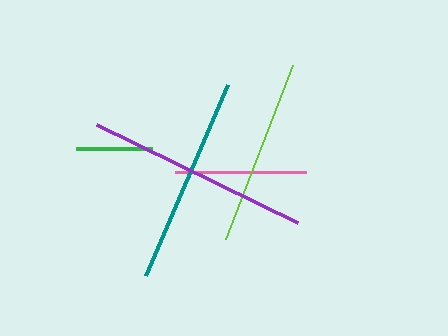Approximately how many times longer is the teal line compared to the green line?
The teal line is approximately 2.7 times the length of the green line.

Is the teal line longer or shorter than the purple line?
The purple line is longer than the teal line.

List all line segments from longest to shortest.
From longest to shortest: purple, teal, lime, pink, green.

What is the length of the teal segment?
The teal segment is approximately 208 pixels long.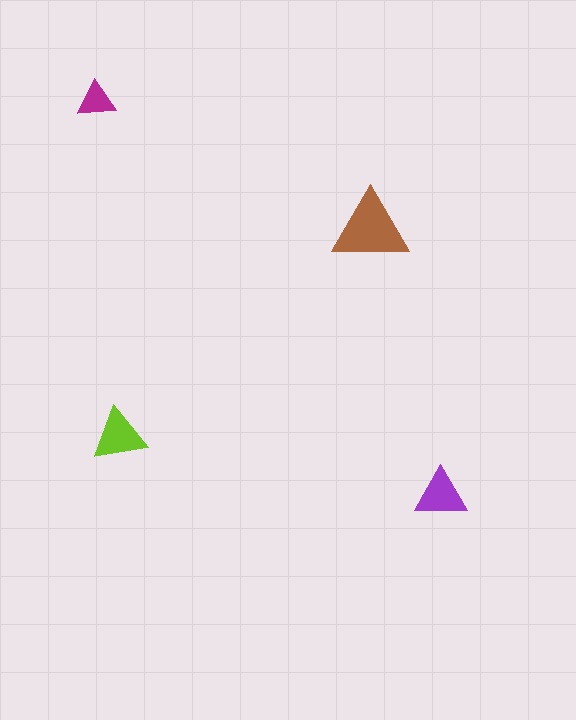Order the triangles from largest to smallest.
the brown one, the lime one, the purple one, the magenta one.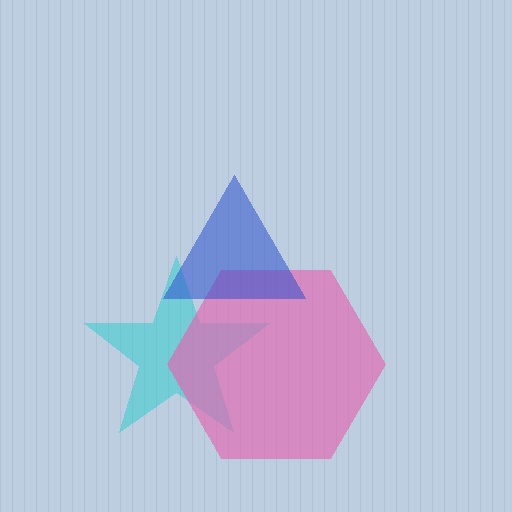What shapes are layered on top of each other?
The layered shapes are: a cyan star, a pink hexagon, a blue triangle.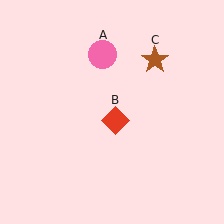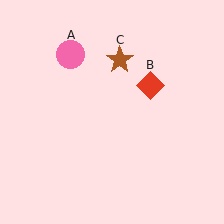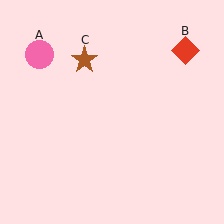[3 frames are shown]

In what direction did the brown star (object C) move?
The brown star (object C) moved left.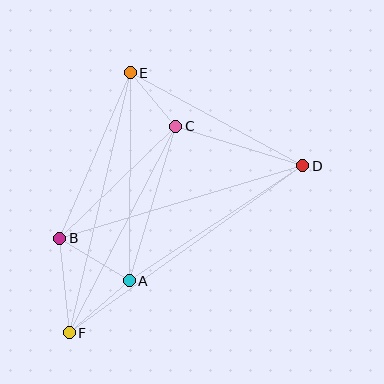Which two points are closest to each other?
Points C and E are closest to each other.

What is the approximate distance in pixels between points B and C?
The distance between B and C is approximately 161 pixels.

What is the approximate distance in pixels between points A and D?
The distance between A and D is approximately 208 pixels.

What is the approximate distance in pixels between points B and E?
The distance between B and E is approximately 180 pixels.